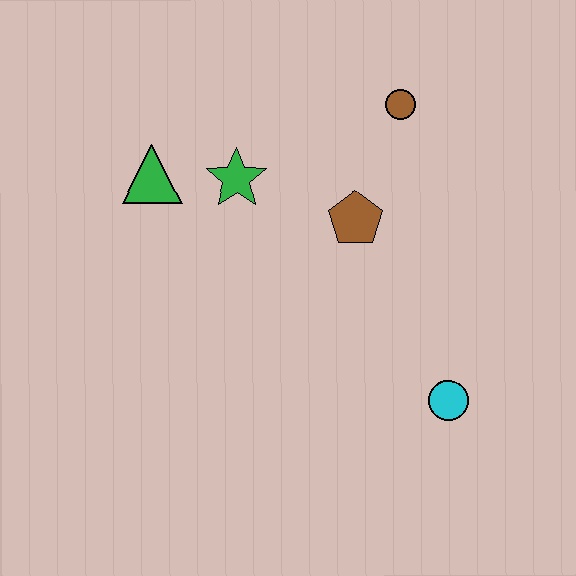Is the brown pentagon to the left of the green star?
No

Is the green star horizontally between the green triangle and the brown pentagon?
Yes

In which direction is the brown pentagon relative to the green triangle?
The brown pentagon is to the right of the green triangle.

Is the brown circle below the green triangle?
No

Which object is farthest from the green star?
The cyan circle is farthest from the green star.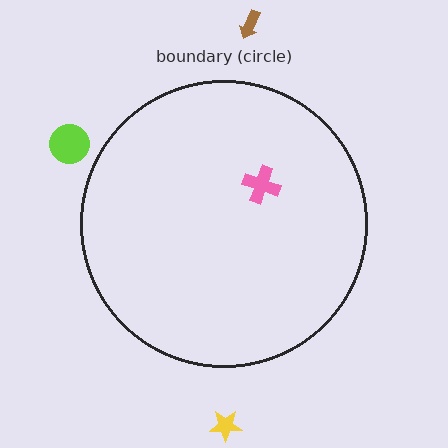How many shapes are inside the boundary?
1 inside, 3 outside.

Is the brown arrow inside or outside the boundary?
Outside.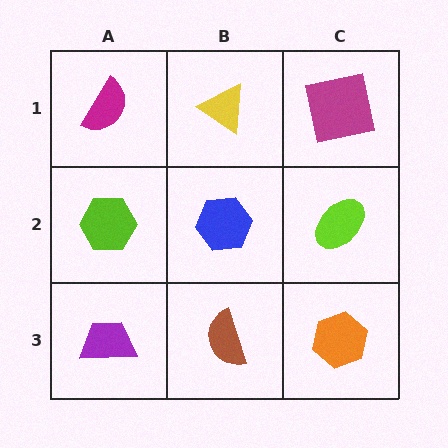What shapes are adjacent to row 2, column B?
A yellow triangle (row 1, column B), a brown semicircle (row 3, column B), a lime hexagon (row 2, column A), a lime ellipse (row 2, column C).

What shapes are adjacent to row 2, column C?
A magenta square (row 1, column C), an orange hexagon (row 3, column C), a blue hexagon (row 2, column B).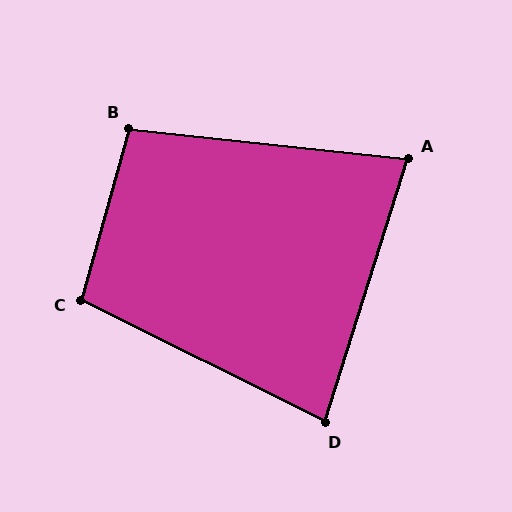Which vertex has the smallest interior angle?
A, at approximately 79 degrees.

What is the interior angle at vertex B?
Approximately 99 degrees (obtuse).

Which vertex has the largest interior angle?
C, at approximately 101 degrees.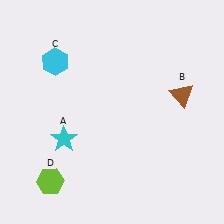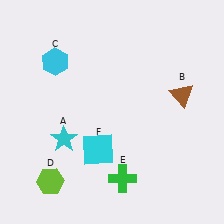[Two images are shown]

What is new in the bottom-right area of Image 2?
A green cross (E) was added in the bottom-right area of Image 2.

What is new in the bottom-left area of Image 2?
A cyan square (F) was added in the bottom-left area of Image 2.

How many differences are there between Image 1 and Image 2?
There are 2 differences between the two images.